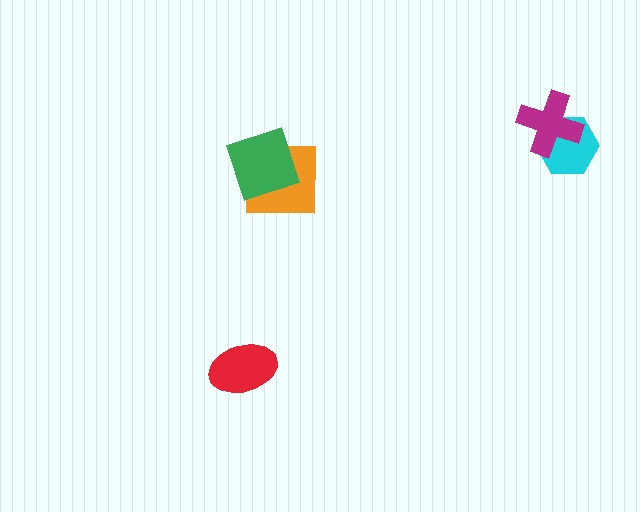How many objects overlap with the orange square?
1 object overlaps with the orange square.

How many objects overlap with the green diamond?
1 object overlaps with the green diamond.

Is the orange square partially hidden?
Yes, it is partially covered by another shape.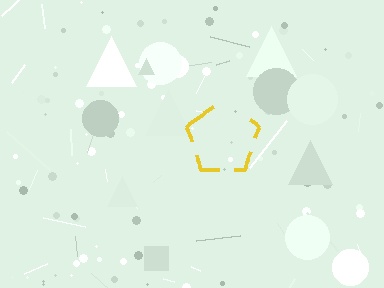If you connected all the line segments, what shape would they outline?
They would outline a pentagon.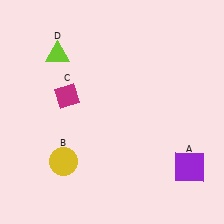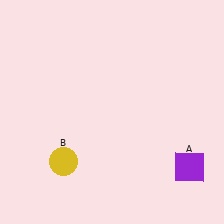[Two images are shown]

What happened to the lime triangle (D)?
The lime triangle (D) was removed in Image 2. It was in the top-left area of Image 1.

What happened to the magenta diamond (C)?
The magenta diamond (C) was removed in Image 2. It was in the top-left area of Image 1.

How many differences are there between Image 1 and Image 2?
There are 2 differences between the two images.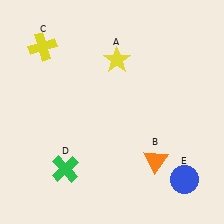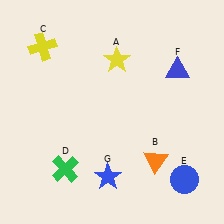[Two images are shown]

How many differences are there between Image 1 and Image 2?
There are 2 differences between the two images.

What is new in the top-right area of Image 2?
A blue triangle (F) was added in the top-right area of Image 2.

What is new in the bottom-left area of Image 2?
A blue star (G) was added in the bottom-left area of Image 2.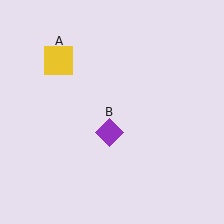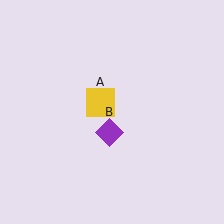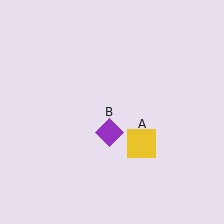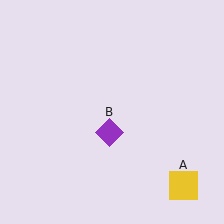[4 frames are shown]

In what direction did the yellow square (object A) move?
The yellow square (object A) moved down and to the right.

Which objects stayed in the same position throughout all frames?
Purple diamond (object B) remained stationary.